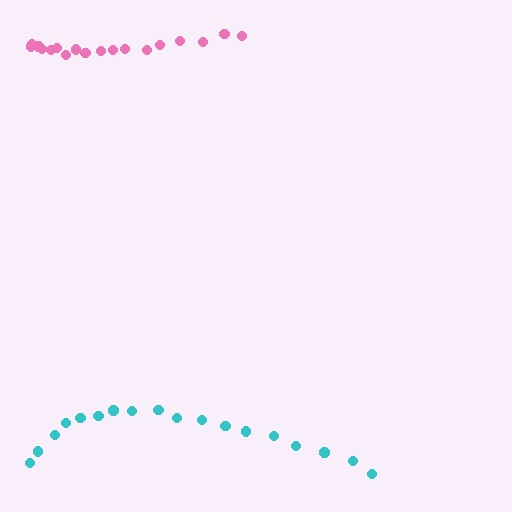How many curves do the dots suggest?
There are 2 distinct paths.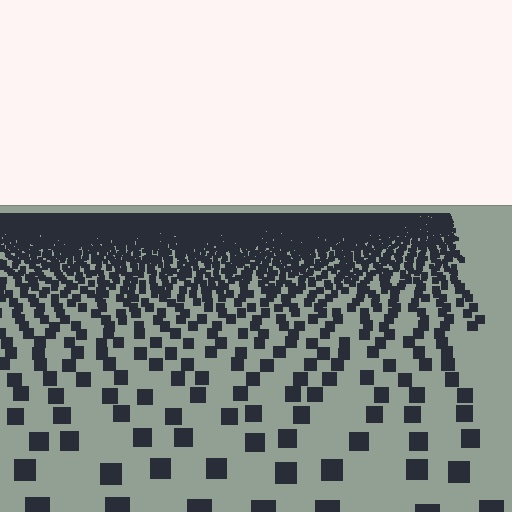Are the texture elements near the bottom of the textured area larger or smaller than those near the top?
Larger. Near the bottom, elements are closer to the viewer and appear at a bigger on-screen size.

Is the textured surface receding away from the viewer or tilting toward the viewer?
The surface is receding away from the viewer. Texture elements get smaller and denser toward the top.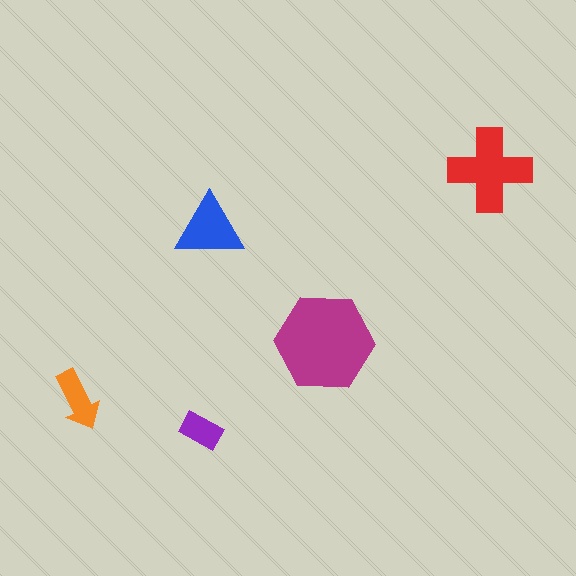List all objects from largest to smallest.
The magenta hexagon, the red cross, the blue triangle, the orange arrow, the purple rectangle.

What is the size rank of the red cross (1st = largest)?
2nd.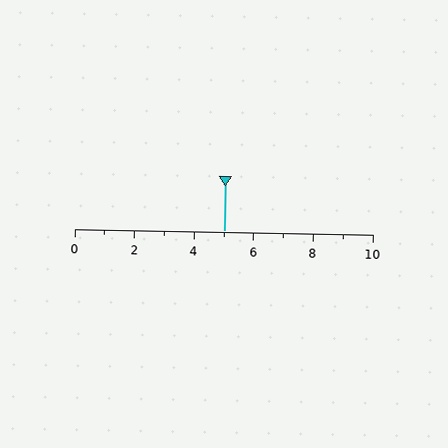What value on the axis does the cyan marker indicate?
The marker indicates approximately 5.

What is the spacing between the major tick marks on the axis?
The major ticks are spaced 2 apart.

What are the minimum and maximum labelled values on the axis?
The axis runs from 0 to 10.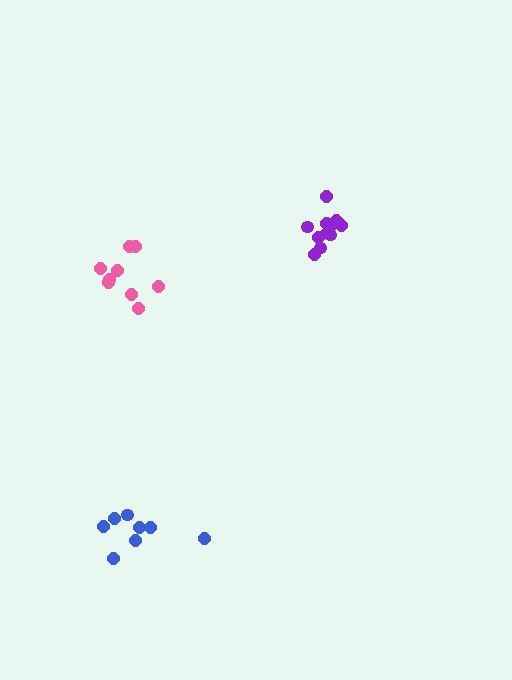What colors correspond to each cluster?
The clusters are colored: pink, blue, purple.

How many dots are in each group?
Group 1: 9 dots, Group 2: 8 dots, Group 3: 11 dots (28 total).